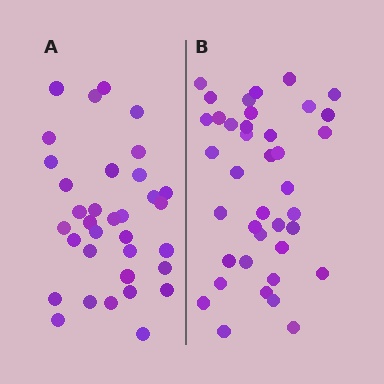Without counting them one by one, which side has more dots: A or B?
Region B (the right region) has more dots.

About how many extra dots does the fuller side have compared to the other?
Region B has about 5 more dots than region A.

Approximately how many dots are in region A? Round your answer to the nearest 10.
About 30 dots. (The exact count is 34, which rounds to 30.)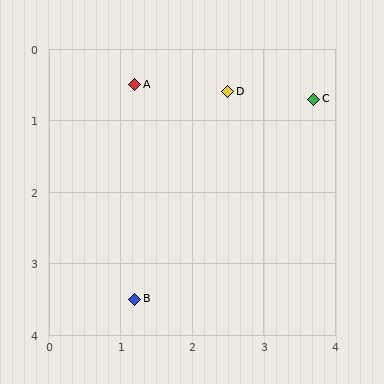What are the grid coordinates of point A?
Point A is at approximately (1.2, 0.5).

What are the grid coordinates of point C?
Point C is at approximately (3.7, 0.7).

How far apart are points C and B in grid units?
Points C and B are about 3.8 grid units apart.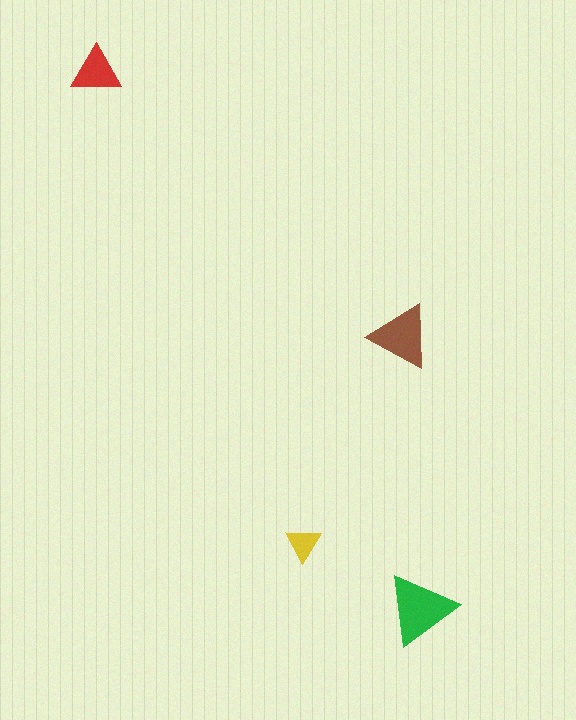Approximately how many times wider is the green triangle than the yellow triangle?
About 2 times wider.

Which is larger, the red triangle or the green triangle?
The green one.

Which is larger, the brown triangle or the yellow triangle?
The brown one.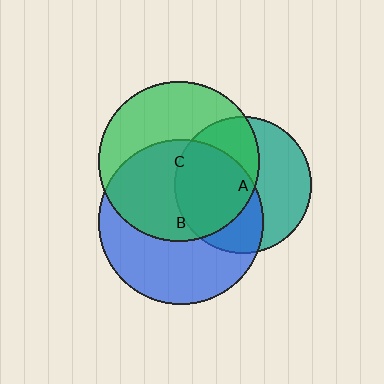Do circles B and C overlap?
Yes.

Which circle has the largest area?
Circle B (blue).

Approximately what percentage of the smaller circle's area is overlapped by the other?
Approximately 55%.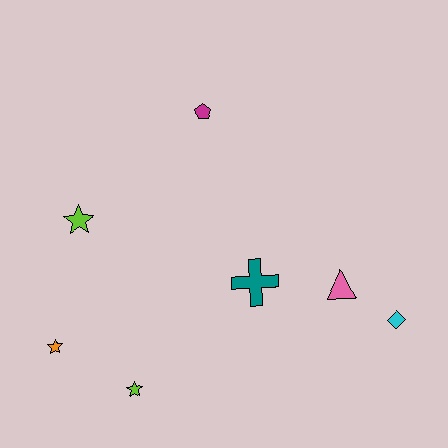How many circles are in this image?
There are no circles.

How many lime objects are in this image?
There are 2 lime objects.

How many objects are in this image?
There are 7 objects.